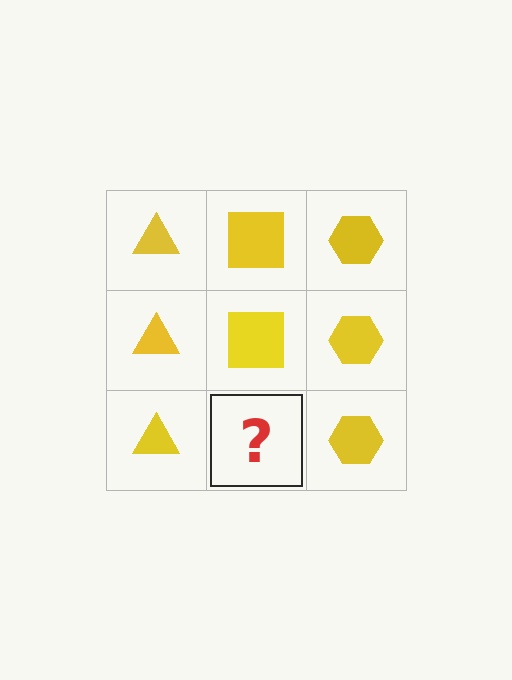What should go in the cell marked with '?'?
The missing cell should contain a yellow square.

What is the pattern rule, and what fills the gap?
The rule is that each column has a consistent shape. The gap should be filled with a yellow square.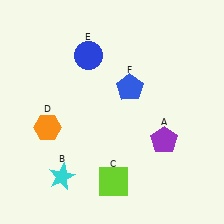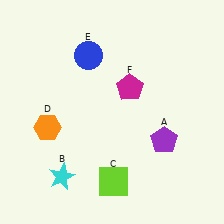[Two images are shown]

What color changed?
The pentagon (F) changed from blue in Image 1 to magenta in Image 2.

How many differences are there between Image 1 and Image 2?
There is 1 difference between the two images.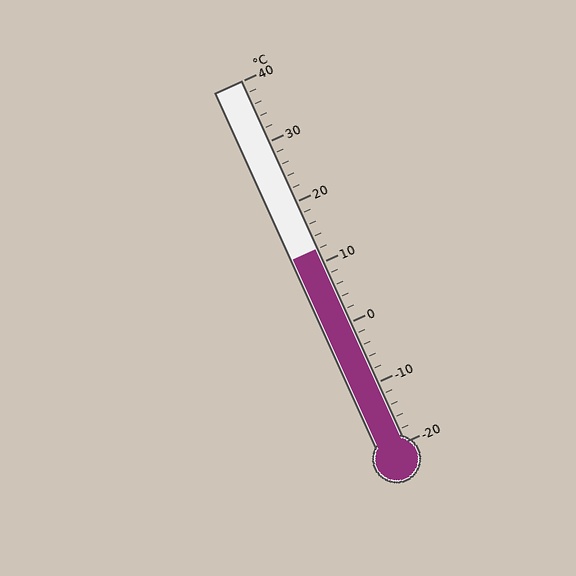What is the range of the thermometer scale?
The thermometer scale ranges from -20°C to 40°C.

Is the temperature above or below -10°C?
The temperature is above -10°C.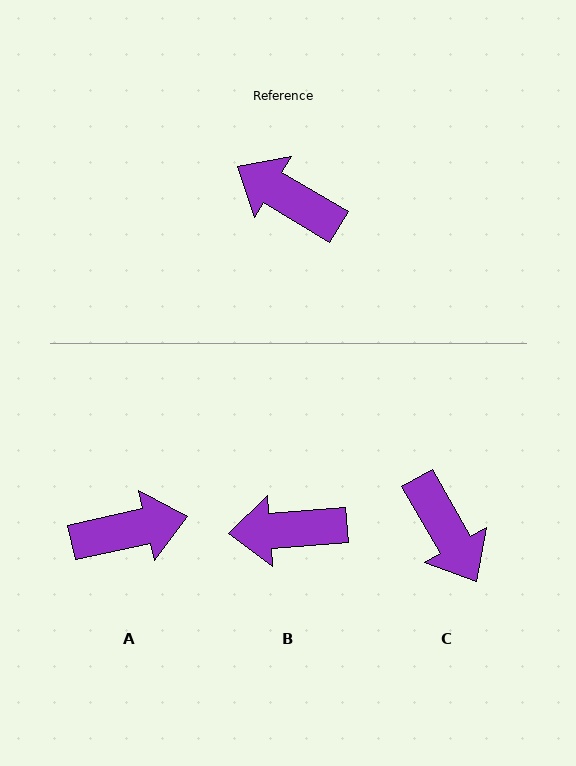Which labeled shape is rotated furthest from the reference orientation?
C, about 151 degrees away.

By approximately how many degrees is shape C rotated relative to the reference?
Approximately 151 degrees counter-clockwise.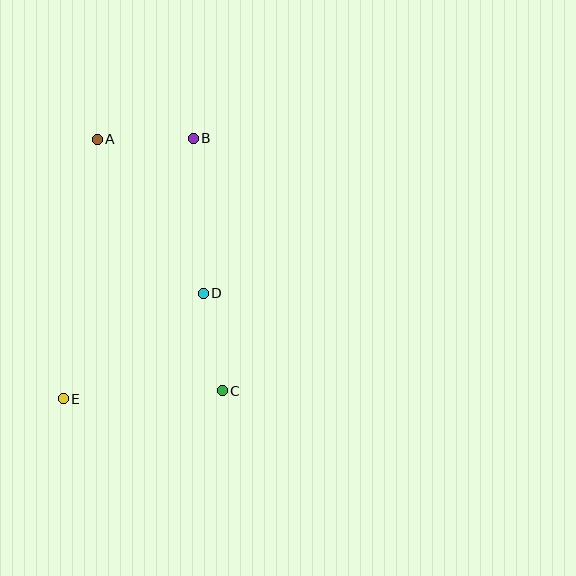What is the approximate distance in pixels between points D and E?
The distance between D and E is approximately 176 pixels.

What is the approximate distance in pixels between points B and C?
The distance between B and C is approximately 254 pixels.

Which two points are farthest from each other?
Points B and E are farthest from each other.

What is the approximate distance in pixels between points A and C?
The distance between A and C is approximately 281 pixels.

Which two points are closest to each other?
Points A and B are closest to each other.